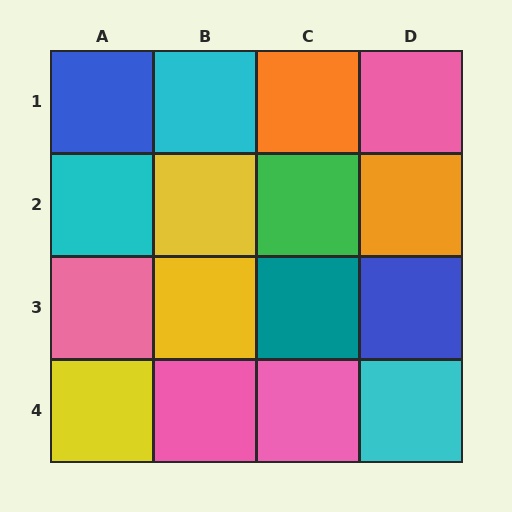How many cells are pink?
4 cells are pink.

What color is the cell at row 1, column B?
Cyan.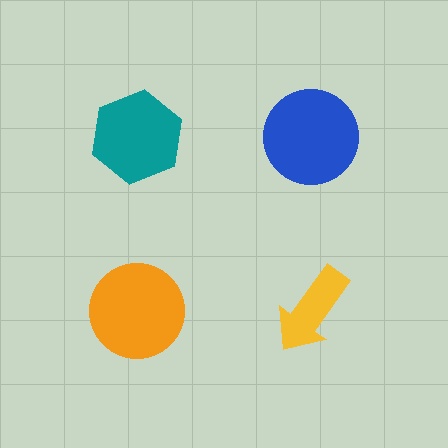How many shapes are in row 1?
2 shapes.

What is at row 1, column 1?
A teal hexagon.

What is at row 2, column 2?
A yellow arrow.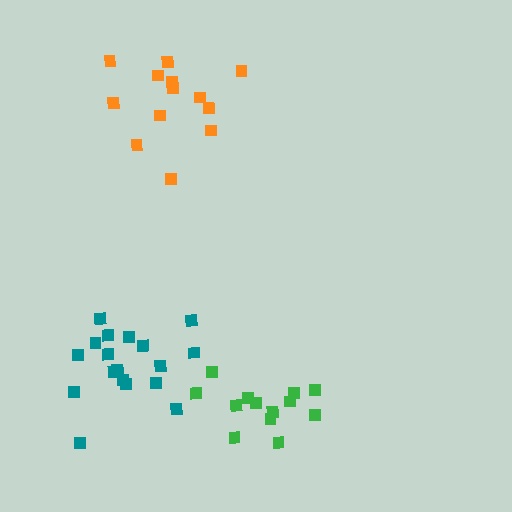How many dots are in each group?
Group 1: 18 dots, Group 2: 13 dots, Group 3: 13 dots (44 total).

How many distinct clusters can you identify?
There are 3 distinct clusters.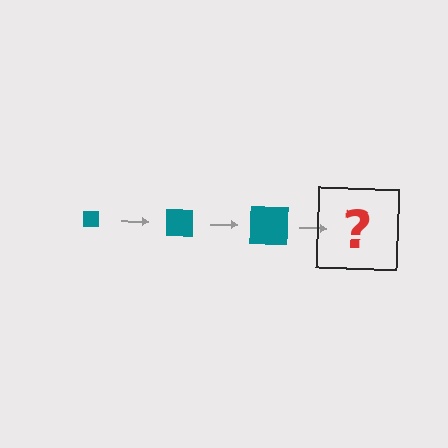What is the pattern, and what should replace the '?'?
The pattern is that the square gets progressively larger each step. The '?' should be a teal square, larger than the previous one.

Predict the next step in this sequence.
The next step is a teal square, larger than the previous one.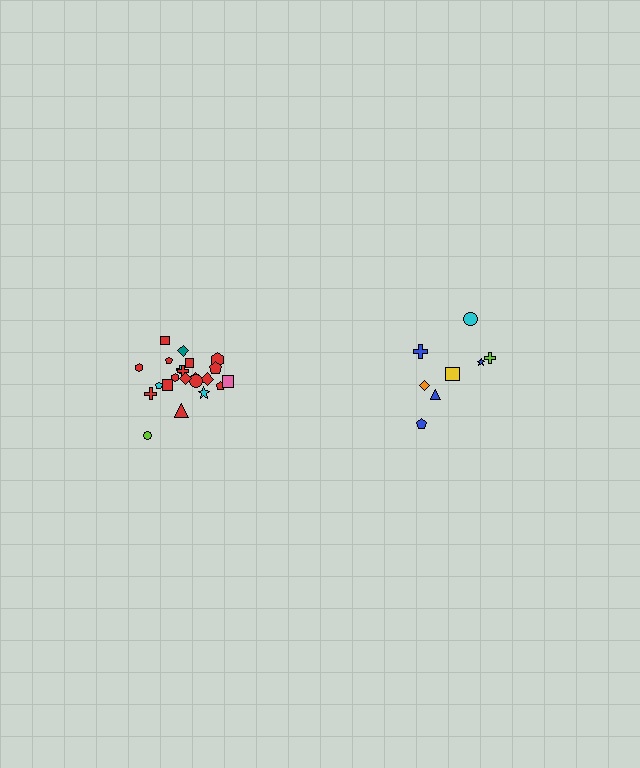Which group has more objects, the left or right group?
The left group.